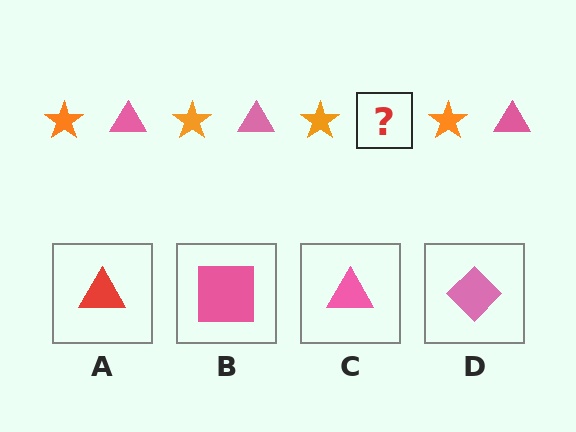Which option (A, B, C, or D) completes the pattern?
C.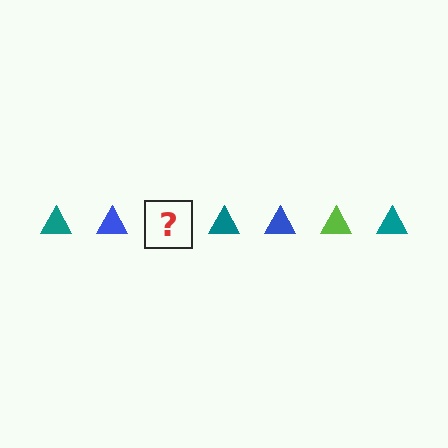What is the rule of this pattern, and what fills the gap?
The rule is that the pattern cycles through teal, blue, lime triangles. The gap should be filled with a lime triangle.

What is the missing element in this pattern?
The missing element is a lime triangle.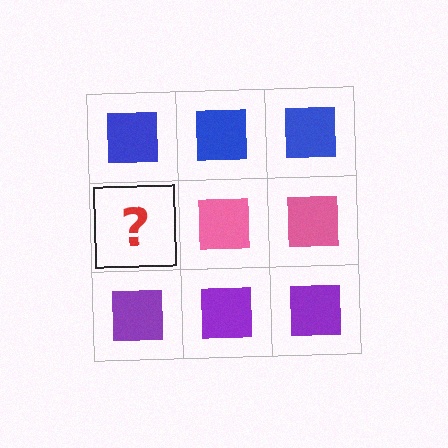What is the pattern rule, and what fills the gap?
The rule is that each row has a consistent color. The gap should be filled with a pink square.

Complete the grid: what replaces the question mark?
The question mark should be replaced with a pink square.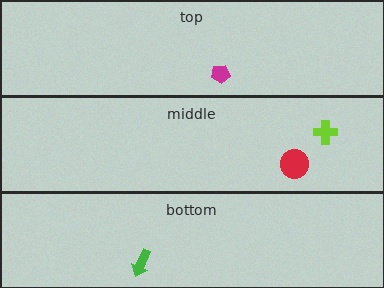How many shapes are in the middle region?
2.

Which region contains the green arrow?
The bottom region.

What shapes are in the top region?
The magenta pentagon.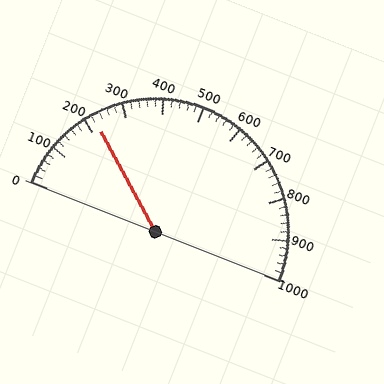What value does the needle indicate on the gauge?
The needle indicates approximately 220.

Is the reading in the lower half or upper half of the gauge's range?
The reading is in the lower half of the range (0 to 1000).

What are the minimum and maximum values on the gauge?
The gauge ranges from 0 to 1000.